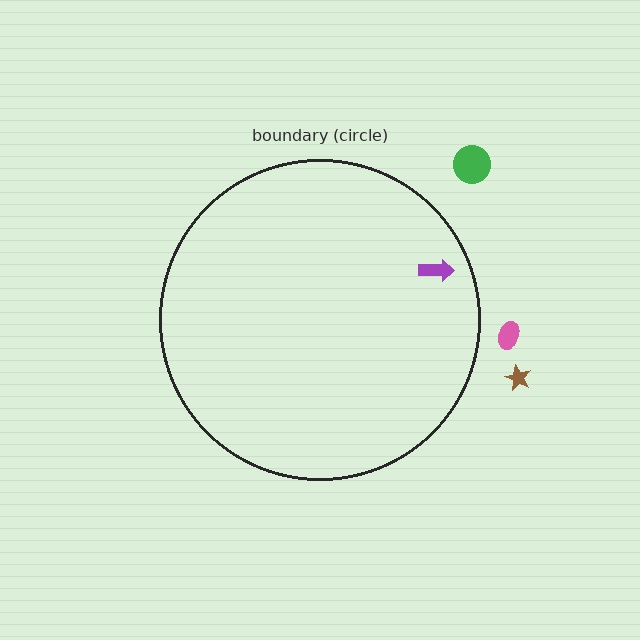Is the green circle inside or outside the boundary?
Outside.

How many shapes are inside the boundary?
1 inside, 3 outside.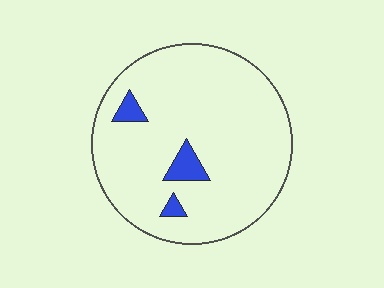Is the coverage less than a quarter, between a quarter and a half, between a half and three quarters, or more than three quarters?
Less than a quarter.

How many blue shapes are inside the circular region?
3.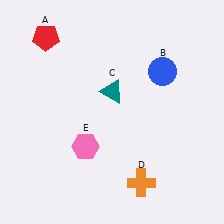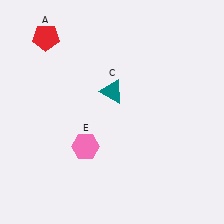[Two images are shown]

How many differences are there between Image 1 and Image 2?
There are 2 differences between the two images.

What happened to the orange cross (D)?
The orange cross (D) was removed in Image 2. It was in the bottom-right area of Image 1.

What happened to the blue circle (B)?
The blue circle (B) was removed in Image 2. It was in the top-right area of Image 1.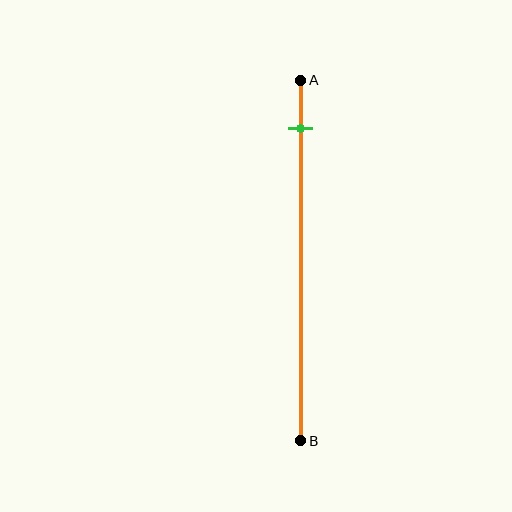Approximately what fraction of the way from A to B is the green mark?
The green mark is approximately 15% of the way from A to B.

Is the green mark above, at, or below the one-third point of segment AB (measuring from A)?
The green mark is above the one-third point of segment AB.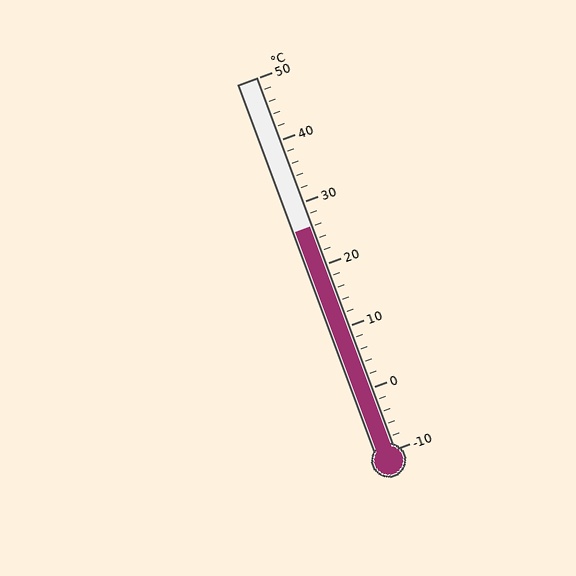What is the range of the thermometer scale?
The thermometer scale ranges from -10°C to 50°C.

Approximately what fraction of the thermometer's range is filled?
The thermometer is filled to approximately 60% of its range.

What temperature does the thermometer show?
The thermometer shows approximately 26°C.